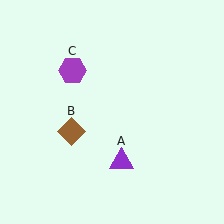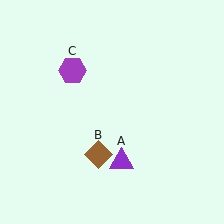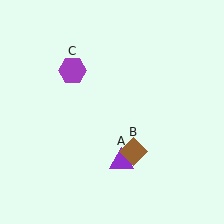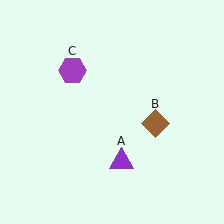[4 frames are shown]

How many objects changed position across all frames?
1 object changed position: brown diamond (object B).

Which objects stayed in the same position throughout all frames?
Purple triangle (object A) and purple hexagon (object C) remained stationary.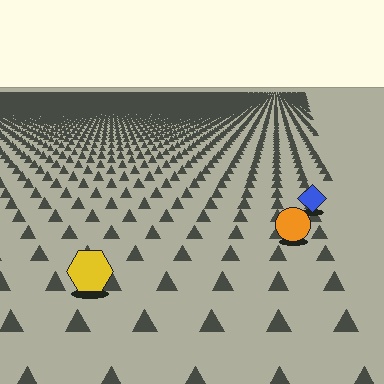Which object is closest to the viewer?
The yellow hexagon is closest. The texture marks near it are larger and more spread out.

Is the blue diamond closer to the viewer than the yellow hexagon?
No. The yellow hexagon is closer — you can tell from the texture gradient: the ground texture is coarser near it.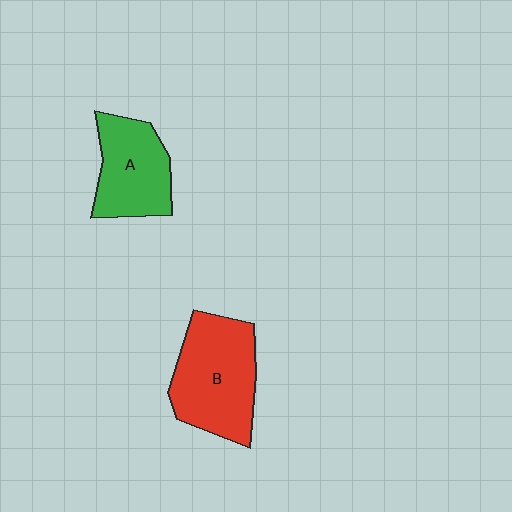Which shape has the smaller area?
Shape A (green).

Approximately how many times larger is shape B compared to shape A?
Approximately 1.3 times.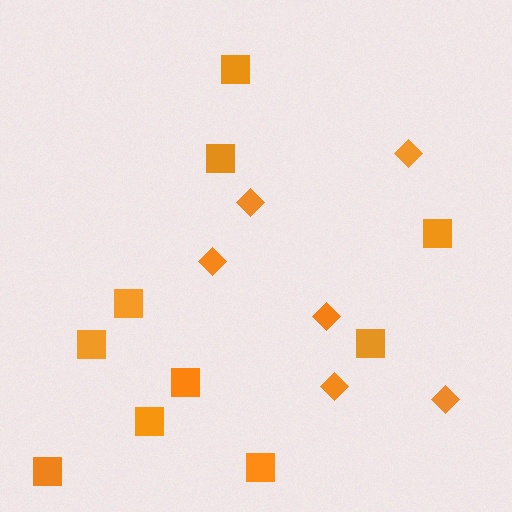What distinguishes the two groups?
There are 2 groups: one group of diamonds (6) and one group of squares (10).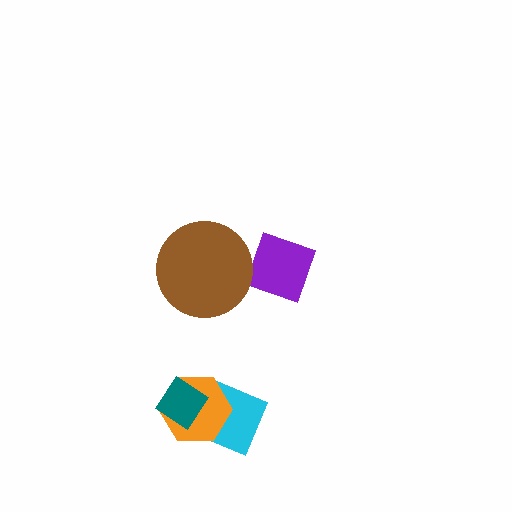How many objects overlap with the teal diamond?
2 objects overlap with the teal diamond.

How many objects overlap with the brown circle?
0 objects overlap with the brown circle.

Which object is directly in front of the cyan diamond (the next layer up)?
The orange hexagon is directly in front of the cyan diamond.